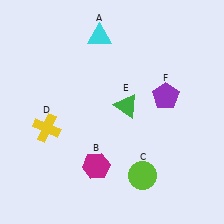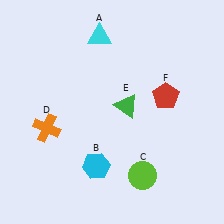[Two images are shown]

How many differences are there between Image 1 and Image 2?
There are 3 differences between the two images.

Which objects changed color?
B changed from magenta to cyan. D changed from yellow to orange. F changed from purple to red.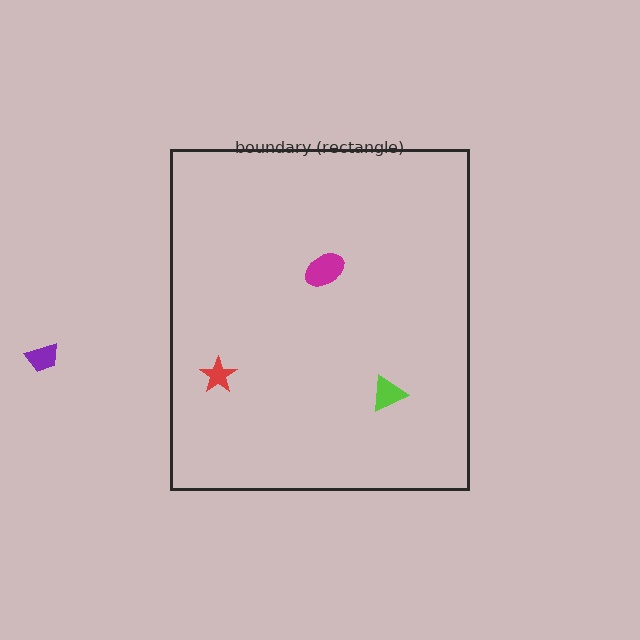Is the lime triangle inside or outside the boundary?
Inside.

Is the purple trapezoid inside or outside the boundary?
Outside.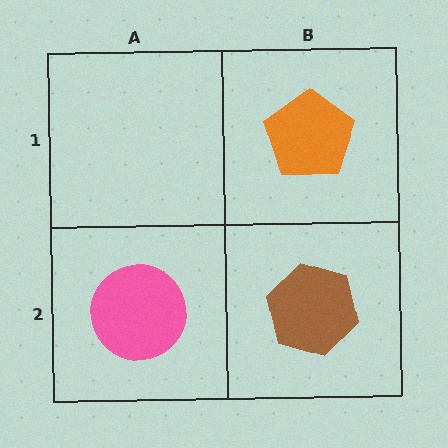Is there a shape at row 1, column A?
No, that cell is empty.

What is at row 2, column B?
A brown hexagon.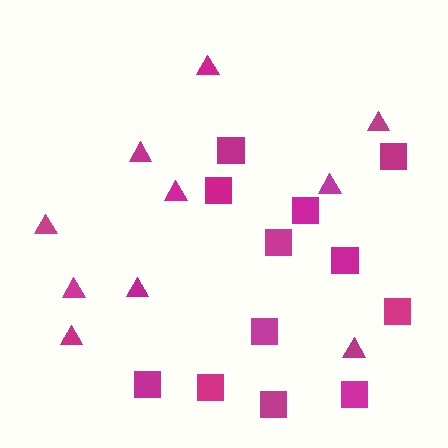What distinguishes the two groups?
There are 2 groups: one group of squares (12) and one group of triangles (10).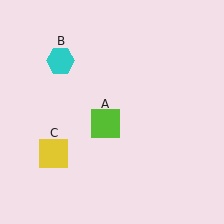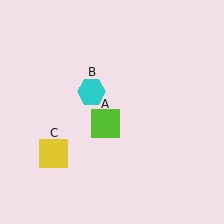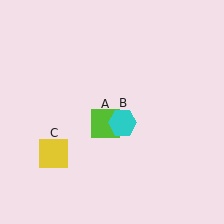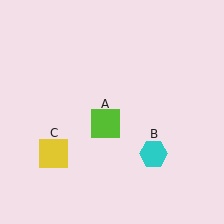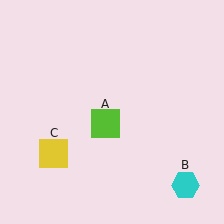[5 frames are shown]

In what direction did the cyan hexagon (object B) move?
The cyan hexagon (object B) moved down and to the right.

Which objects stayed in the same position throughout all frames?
Lime square (object A) and yellow square (object C) remained stationary.